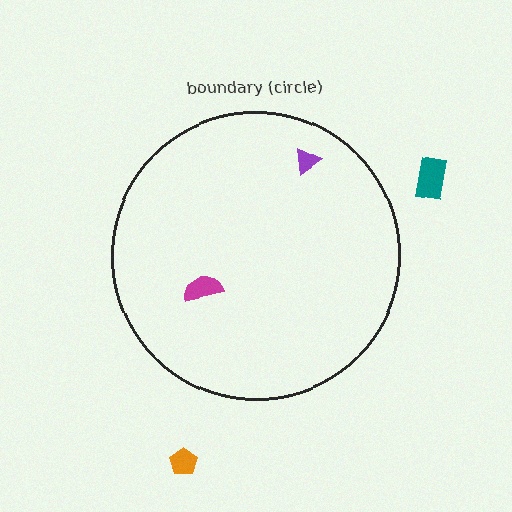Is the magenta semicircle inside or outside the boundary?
Inside.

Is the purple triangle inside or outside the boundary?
Inside.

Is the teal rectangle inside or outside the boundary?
Outside.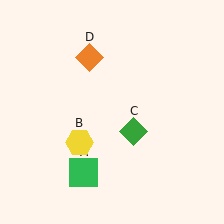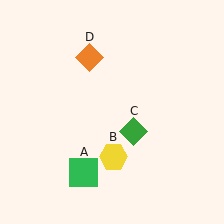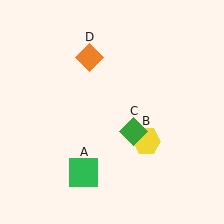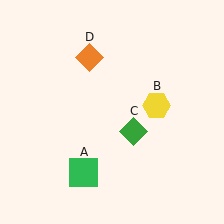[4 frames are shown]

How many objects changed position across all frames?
1 object changed position: yellow hexagon (object B).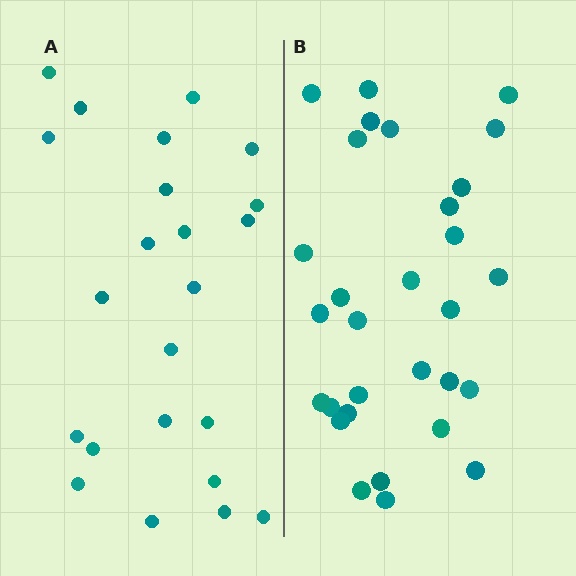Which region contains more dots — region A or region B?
Region B (the right region) has more dots.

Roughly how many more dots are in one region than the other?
Region B has roughly 8 or so more dots than region A.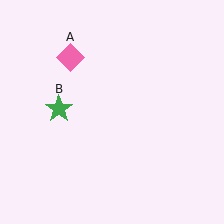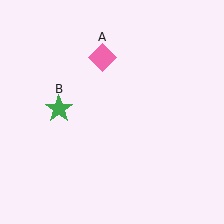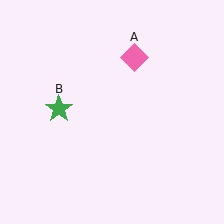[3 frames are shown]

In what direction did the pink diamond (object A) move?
The pink diamond (object A) moved right.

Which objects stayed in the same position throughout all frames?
Green star (object B) remained stationary.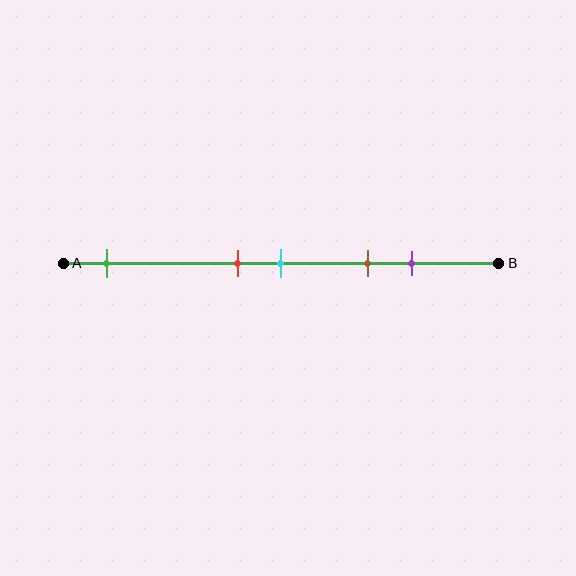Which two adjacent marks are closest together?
The red and cyan marks are the closest adjacent pair.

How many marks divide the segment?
There are 5 marks dividing the segment.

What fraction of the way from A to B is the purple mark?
The purple mark is approximately 80% (0.8) of the way from A to B.